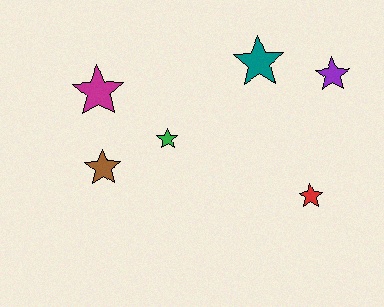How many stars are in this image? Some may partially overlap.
There are 6 stars.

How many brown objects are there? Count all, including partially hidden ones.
There is 1 brown object.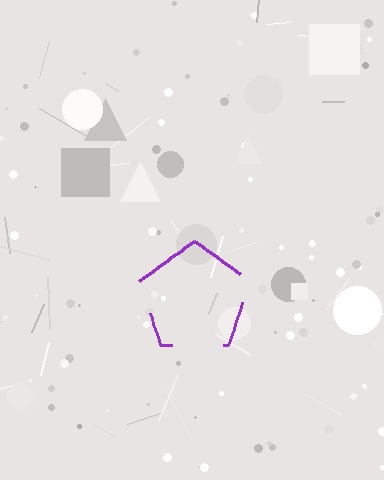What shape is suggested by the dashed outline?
The dashed outline suggests a pentagon.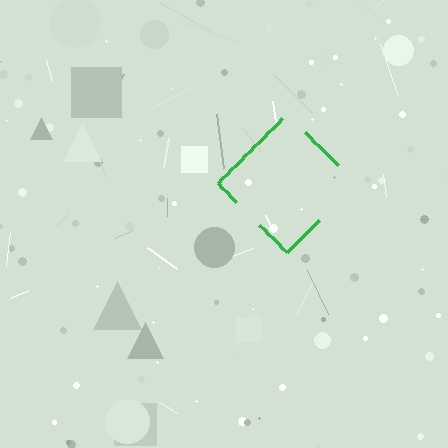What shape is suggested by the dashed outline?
The dashed outline suggests a diamond.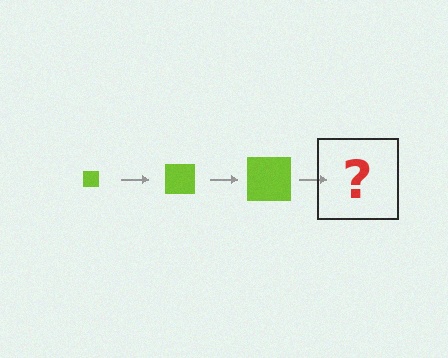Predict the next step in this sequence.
The next step is a lime square, larger than the previous one.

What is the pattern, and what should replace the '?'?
The pattern is that the square gets progressively larger each step. The '?' should be a lime square, larger than the previous one.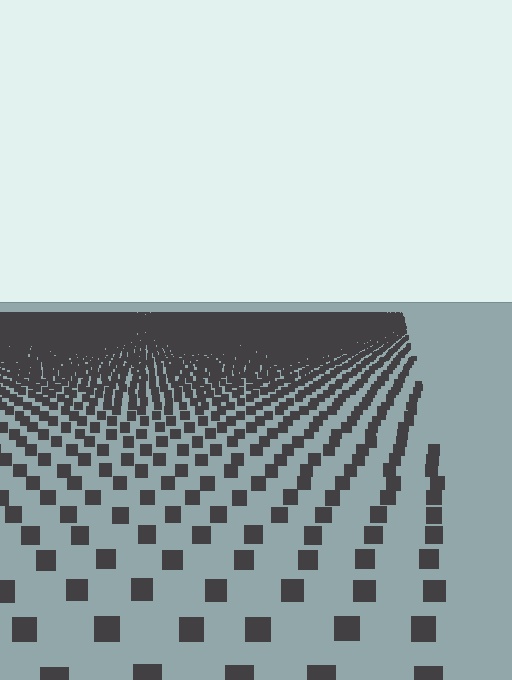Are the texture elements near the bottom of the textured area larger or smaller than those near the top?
Larger. Near the bottom, elements are closer to the viewer and appear at a bigger on-screen size.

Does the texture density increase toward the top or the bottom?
Density increases toward the top.